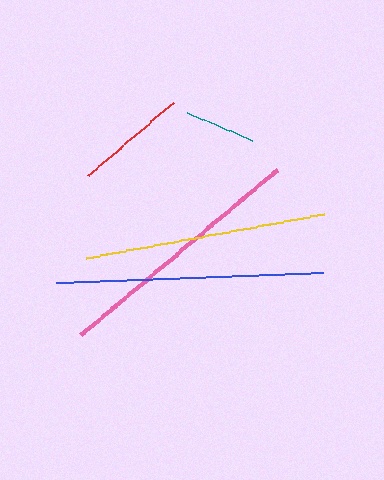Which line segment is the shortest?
The teal line is the shortest at approximately 71 pixels.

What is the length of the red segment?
The red segment is approximately 113 pixels long.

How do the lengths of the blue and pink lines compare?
The blue and pink lines are approximately the same length.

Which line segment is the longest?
The blue line is the longest at approximately 268 pixels.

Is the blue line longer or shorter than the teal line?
The blue line is longer than the teal line.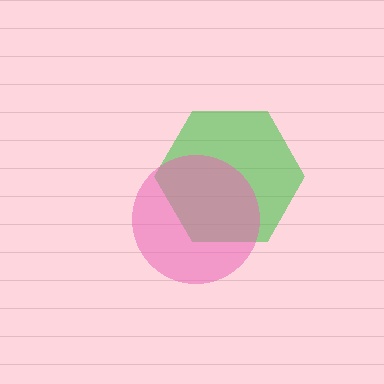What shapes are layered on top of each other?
The layered shapes are: a green hexagon, a pink circle.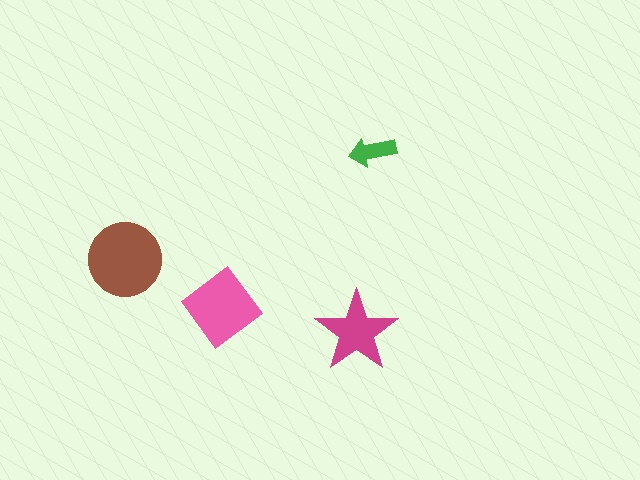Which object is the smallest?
The green arrow.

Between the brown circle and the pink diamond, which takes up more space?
The brown circle.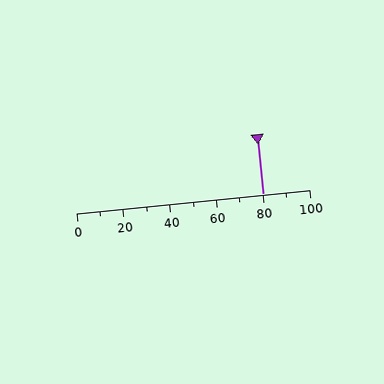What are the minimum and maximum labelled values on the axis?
The axis runs from 0 to 100.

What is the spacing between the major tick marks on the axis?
The major ticks are spaced 20 apart.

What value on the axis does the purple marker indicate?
The marker indicates approximately 80.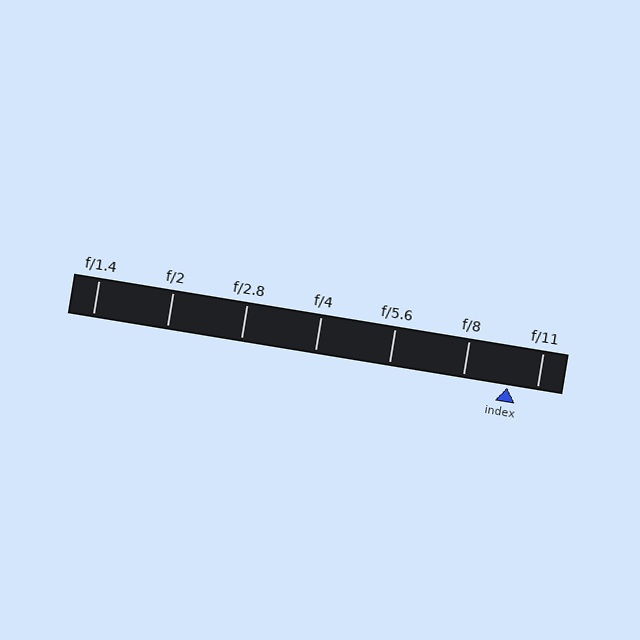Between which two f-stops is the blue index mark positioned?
The index mark is between f/8 and f/11.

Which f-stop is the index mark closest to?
The index mark is closest to f/11.